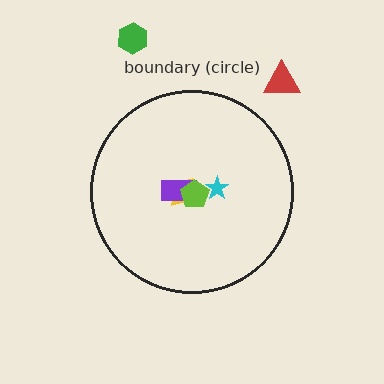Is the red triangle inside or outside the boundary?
Outside.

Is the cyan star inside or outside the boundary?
Inside.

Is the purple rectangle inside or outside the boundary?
Inside.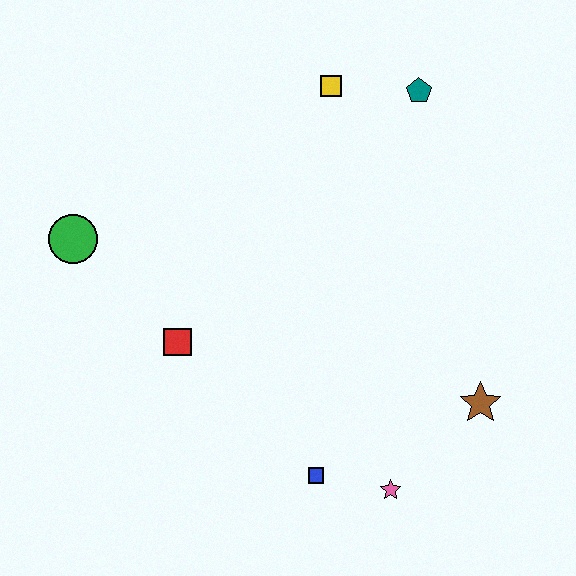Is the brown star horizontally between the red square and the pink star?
No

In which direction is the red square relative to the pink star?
The red square is to the left of the pink star.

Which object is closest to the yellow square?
The teal pentagon is closest to the yellow square.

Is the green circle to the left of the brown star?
Yes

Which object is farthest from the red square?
The teal pentagon is farthest from the red square.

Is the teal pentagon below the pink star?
No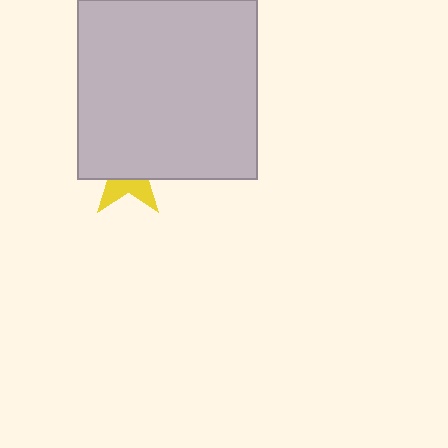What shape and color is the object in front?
The object in front is a light gray square.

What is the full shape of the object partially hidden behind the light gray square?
The partially hidden object is a yellow star.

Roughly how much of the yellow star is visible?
A small part of it is visible (roughly 35%).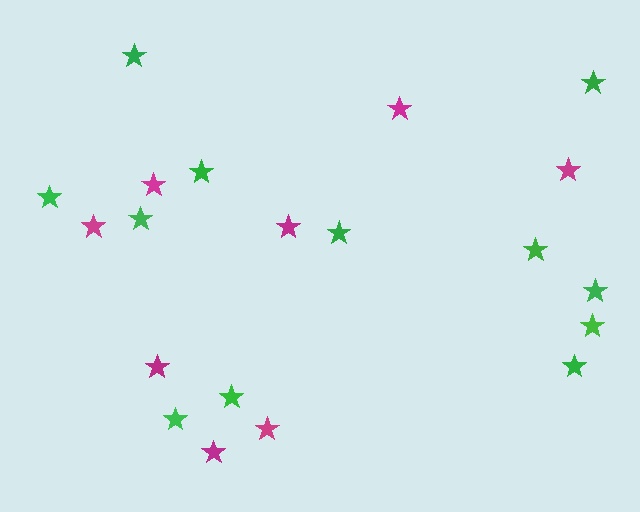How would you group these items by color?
There are 2 groups: one group of green stars (12) and one group of magenta stars (8).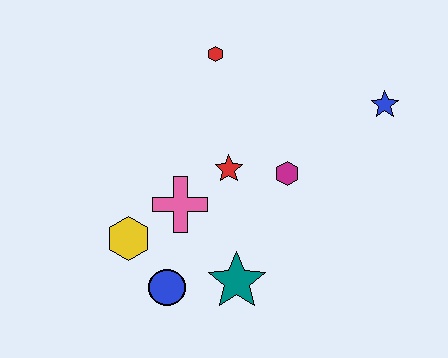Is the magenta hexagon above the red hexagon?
No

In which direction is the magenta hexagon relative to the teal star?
The magenta hexagon is above the teal star.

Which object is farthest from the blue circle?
The blue star is farthest from the blue circle.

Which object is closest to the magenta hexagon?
The red star is closest to the magenta hexagon.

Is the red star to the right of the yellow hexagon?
Yes